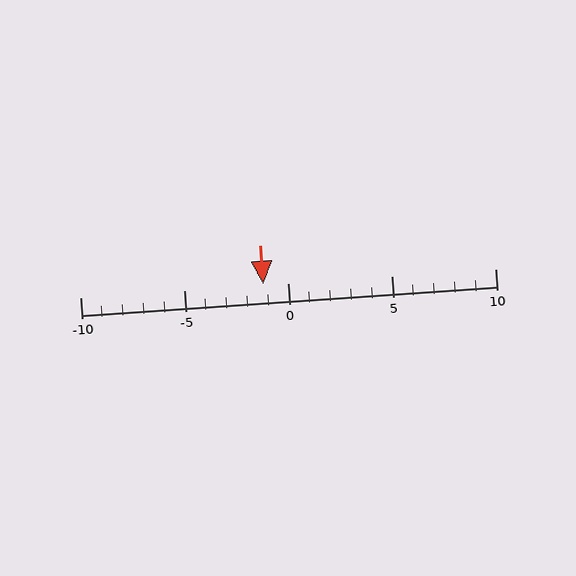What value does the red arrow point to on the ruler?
The red arrow points to approximately -1.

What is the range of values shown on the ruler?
The ruler shows values from -10 to 10.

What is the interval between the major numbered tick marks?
The major tick marks are spaced 5 units apart.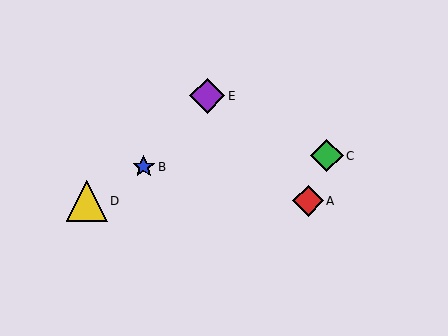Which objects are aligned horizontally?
Objects A, D are aligned horizontally.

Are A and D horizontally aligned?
Yes, both are at y≈201.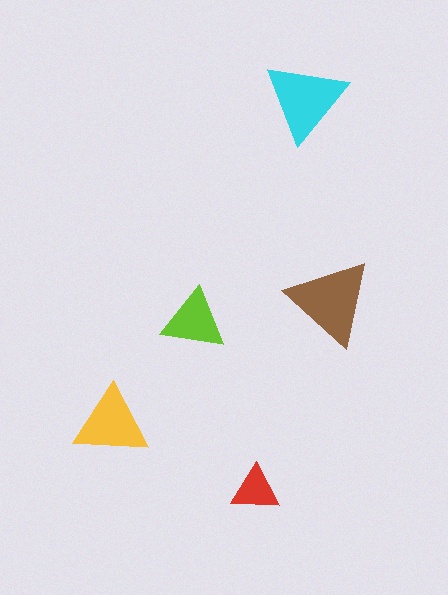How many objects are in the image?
There are 5 objects in the image.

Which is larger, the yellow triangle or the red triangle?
The yellow one.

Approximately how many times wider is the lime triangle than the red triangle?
About 1.5 times wider.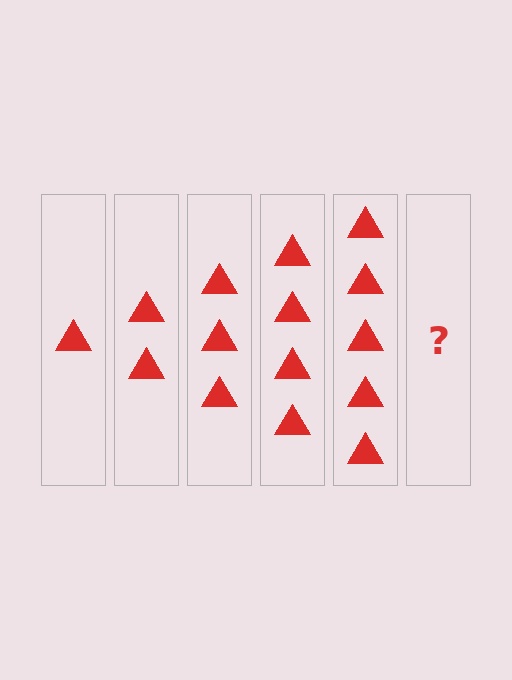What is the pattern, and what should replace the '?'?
The pattern is that each step adds one more triangle. The '?' should be 6 triangles.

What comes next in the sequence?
The next element should be 6 triangles.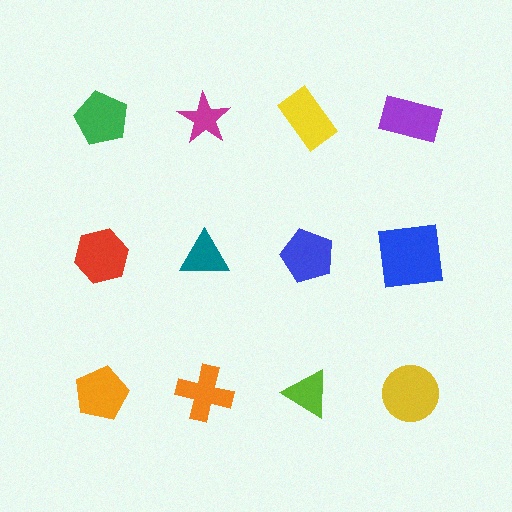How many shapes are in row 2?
4 shapes.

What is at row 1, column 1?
A green pentagon.